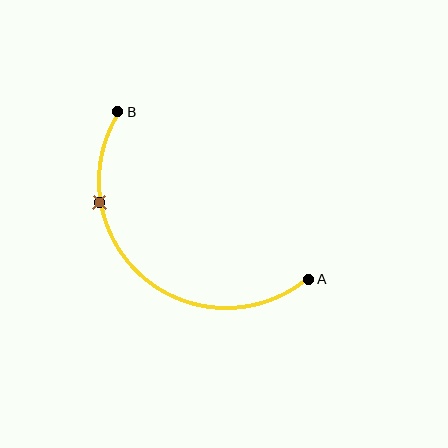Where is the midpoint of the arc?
The arc midpoint is the point on the curve farthest from the straight line joining A and B. It sits below and to the left of that line.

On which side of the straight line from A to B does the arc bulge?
The arc bulges below and to the left of the straight line connecting A and B.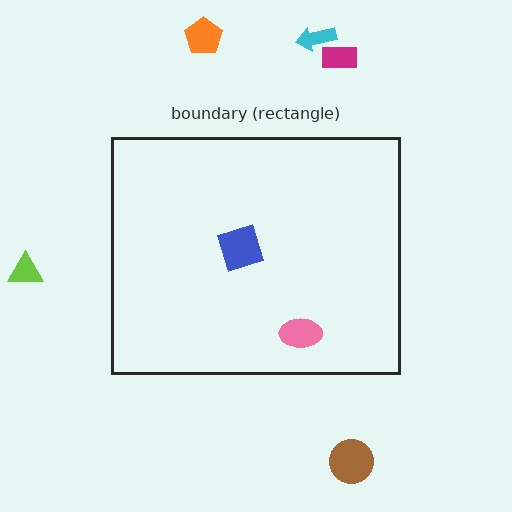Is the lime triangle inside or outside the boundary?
Outside.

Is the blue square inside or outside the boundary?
Inside.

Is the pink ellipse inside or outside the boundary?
Inside.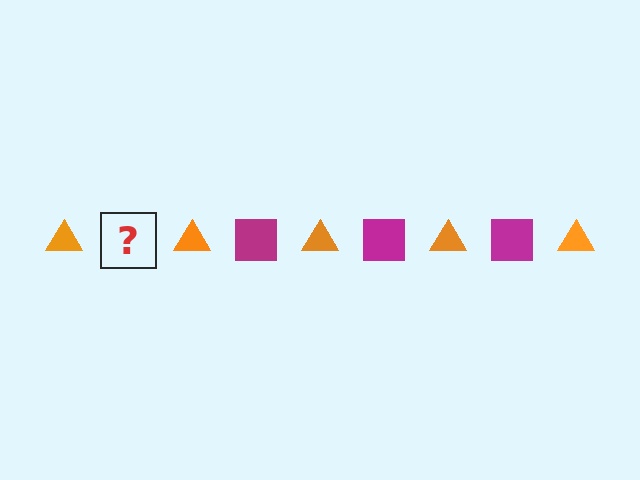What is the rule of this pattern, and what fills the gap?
The rule is that the pattern alternates between orange triangle and magenta square. The gap should be filled with a magenta square.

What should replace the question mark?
The question mark should be replaced with a magenta square.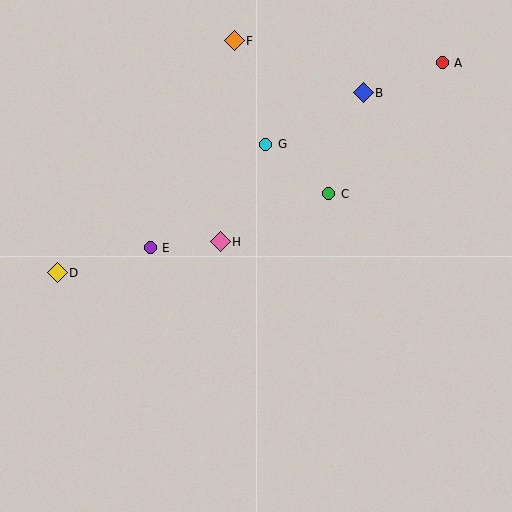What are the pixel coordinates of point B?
Point B is at (363, 93).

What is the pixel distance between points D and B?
The distance between D and B is 355 pixels.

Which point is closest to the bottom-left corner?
Point D is closest to the bottom-left corner.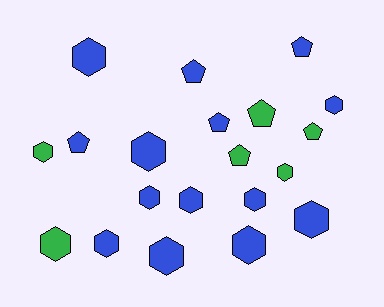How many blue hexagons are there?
There are 10 blue hexagons.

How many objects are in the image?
There are 20 objects.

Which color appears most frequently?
Blue, with 14 objects.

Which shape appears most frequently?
Hexagon, with 13 objects.